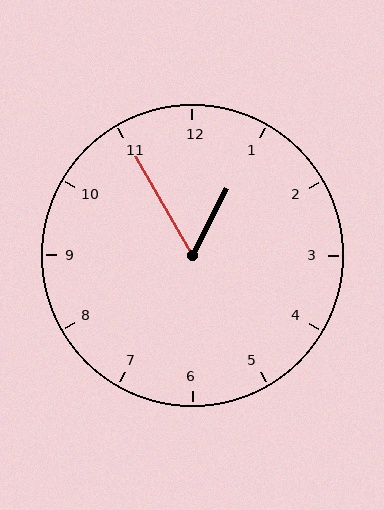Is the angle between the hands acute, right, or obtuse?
It is acute.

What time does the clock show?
12:55.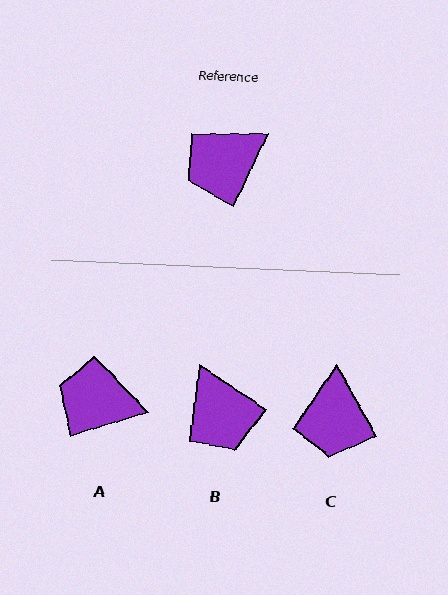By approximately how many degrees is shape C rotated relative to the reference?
Approximately 55 degrees counter-clockwise.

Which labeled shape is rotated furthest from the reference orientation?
B, about 82 degrees away.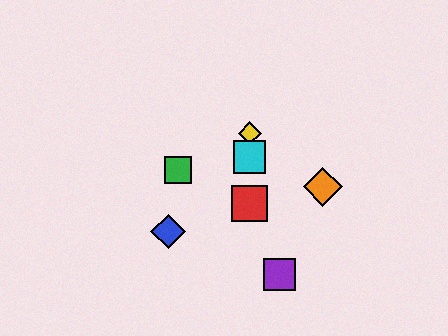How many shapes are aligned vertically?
3 shapes (the red square, the yellow diamond, the cyan square) are aligned vertically.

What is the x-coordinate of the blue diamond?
The blue diamond is at x≈168.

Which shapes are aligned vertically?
The red square, the yellow diamond, the cyan square are aligned vertically.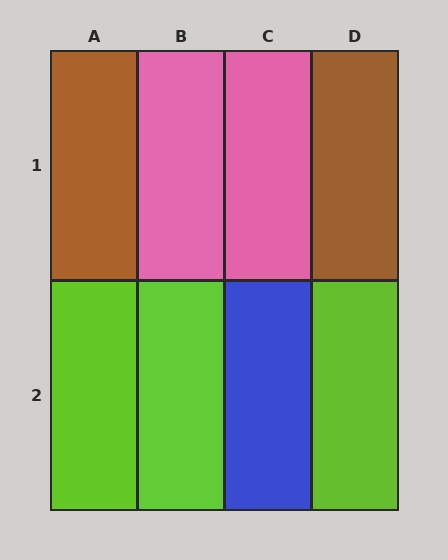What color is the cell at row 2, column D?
Lime.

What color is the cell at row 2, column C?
Blue.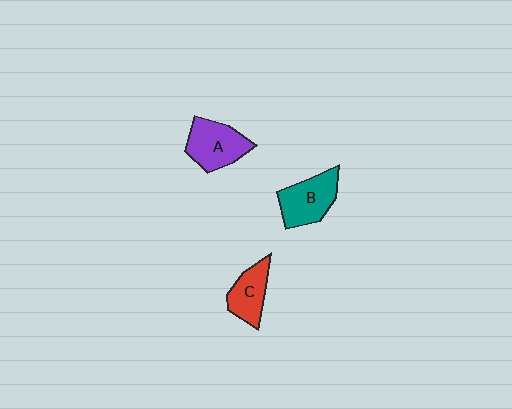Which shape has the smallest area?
Shape C (red).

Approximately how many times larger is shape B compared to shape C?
Approximately 1.3 times.